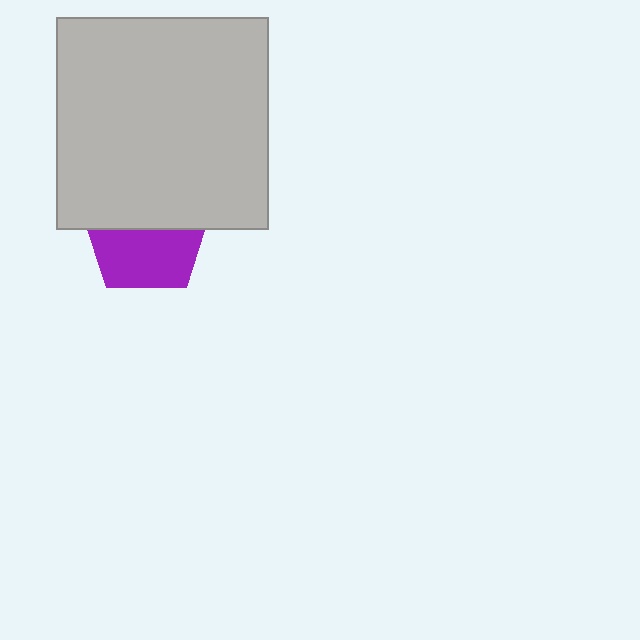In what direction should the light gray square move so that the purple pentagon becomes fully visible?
The light gray square should move up. That is the shortest direction to clear the overlap and leave the purple pentagon fully visible.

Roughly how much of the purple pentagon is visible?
About half of it is visible (roughly 52%).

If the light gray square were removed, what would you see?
You would see the complete purple pentagon.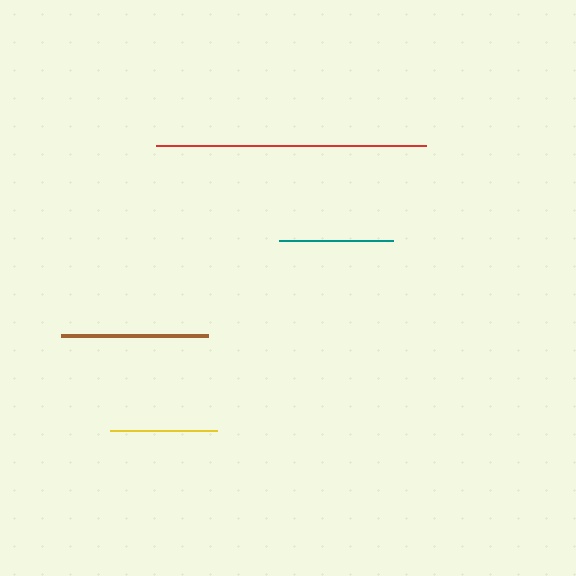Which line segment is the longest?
The red line is the longest at approximately 270 pixels.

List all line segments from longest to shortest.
From longest to shortest: red, brown, teal, yellow.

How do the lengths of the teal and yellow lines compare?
The teal and yellow lines are approximately the same length.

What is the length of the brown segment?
The brown segment is approximately 147 pixels long.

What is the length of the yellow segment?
The yellow segment is approximately 107 pixels long.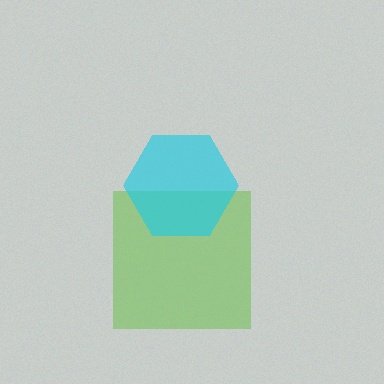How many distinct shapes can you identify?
There are 2 distinct shapes: a lime square, a cyan hexagon.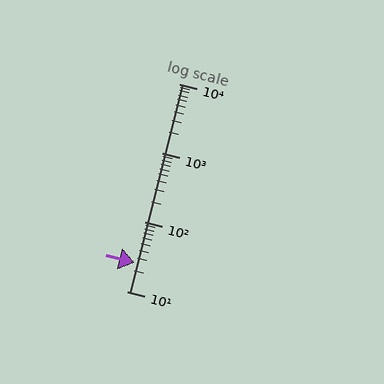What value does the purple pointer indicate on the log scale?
The pointer indicates approximately 26.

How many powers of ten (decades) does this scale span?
The scale spans 3 decades, from 10 to 10000.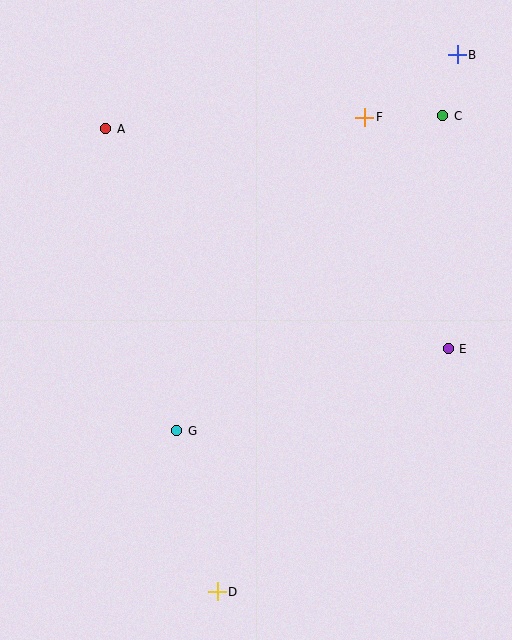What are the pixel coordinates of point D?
Point D is at (217, 592).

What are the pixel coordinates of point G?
Point G is at (177, 431).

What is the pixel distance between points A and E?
The distance between A and E is 407 pixels.